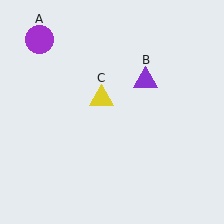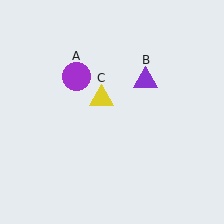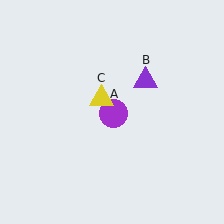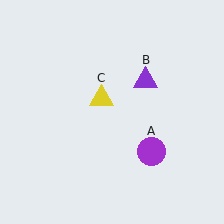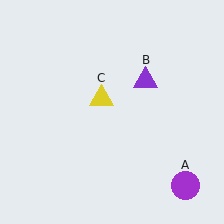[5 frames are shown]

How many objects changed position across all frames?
1 object changed position: purple circle (object A).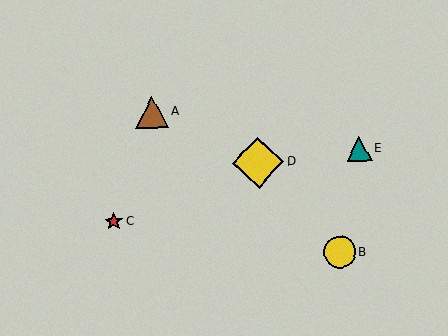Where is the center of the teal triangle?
The center of the teal triangle is at (359, 149).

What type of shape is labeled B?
Shape B is a yellow circle.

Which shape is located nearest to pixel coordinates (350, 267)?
The yellow circle (labeled B) at (340, 252) is nearest to that location.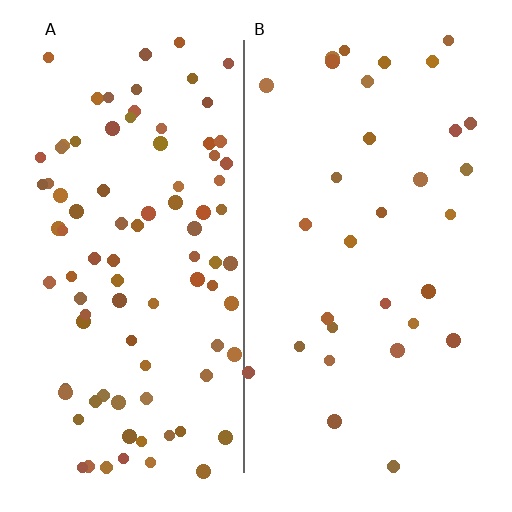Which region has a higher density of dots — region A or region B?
A (the left).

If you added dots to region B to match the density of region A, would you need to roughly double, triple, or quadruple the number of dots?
Approximately triple.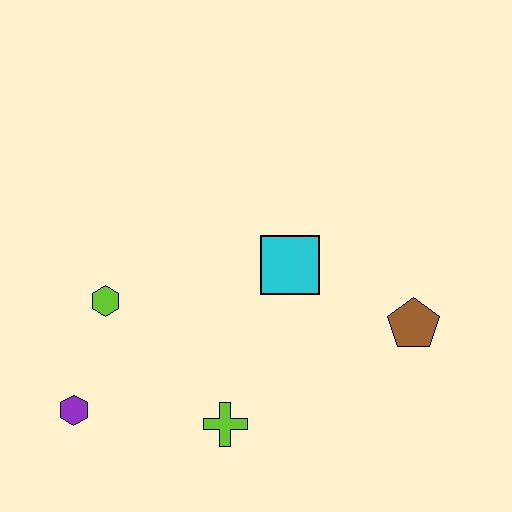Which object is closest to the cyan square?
The brown pentagon is closest to the cyan square.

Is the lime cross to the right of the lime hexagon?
Yes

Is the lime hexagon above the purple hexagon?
Yes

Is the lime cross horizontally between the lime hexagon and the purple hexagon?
No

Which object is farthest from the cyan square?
The purple hexagon is farthest from the cyan square.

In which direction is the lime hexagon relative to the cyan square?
The lime hexagon is to the left of the cyan square.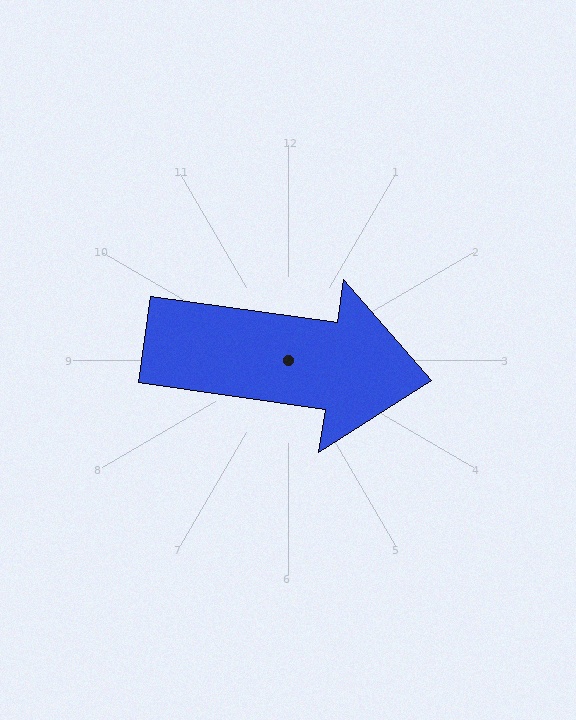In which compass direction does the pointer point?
East.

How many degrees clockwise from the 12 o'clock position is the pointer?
Approximately 98 degrees.